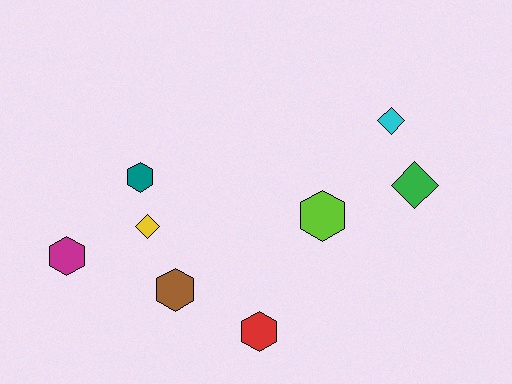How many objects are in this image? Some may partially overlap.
There are 8 objects.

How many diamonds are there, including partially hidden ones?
There are 3 diamonds.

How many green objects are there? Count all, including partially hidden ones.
There is 1 green object.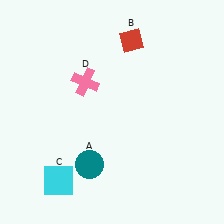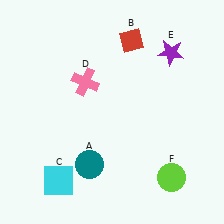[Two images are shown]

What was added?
A purple star (E), a lime circle (F) were added in Image 2.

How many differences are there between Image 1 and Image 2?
There are 2 differences between the two images.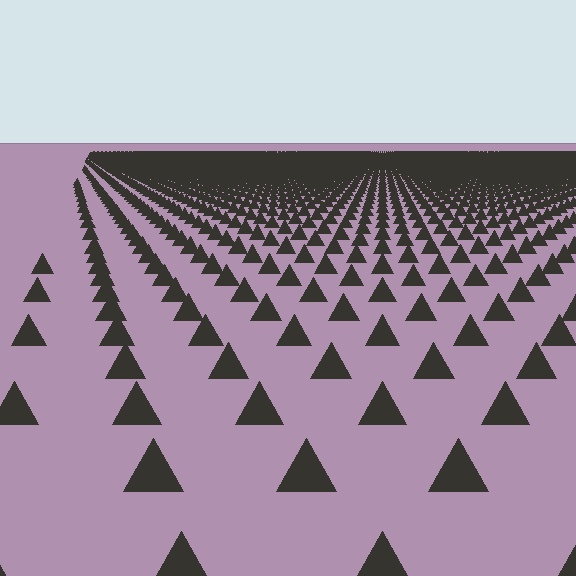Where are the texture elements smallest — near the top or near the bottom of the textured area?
Near the top.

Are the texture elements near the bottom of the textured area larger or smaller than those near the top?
Larger. Near the bottom, elements are closer to the viewer and appear at a bigger on-screen size.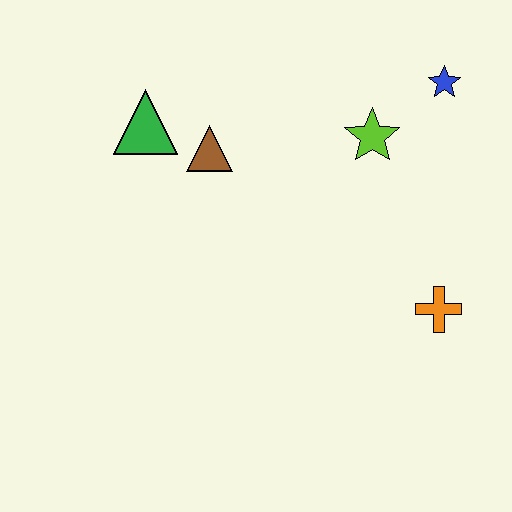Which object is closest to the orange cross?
The lime star is closest to the orange cross.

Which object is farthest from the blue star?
The green triangle is farthest from the blue star.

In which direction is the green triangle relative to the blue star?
The green triangle is to the left of the blue star.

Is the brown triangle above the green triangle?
No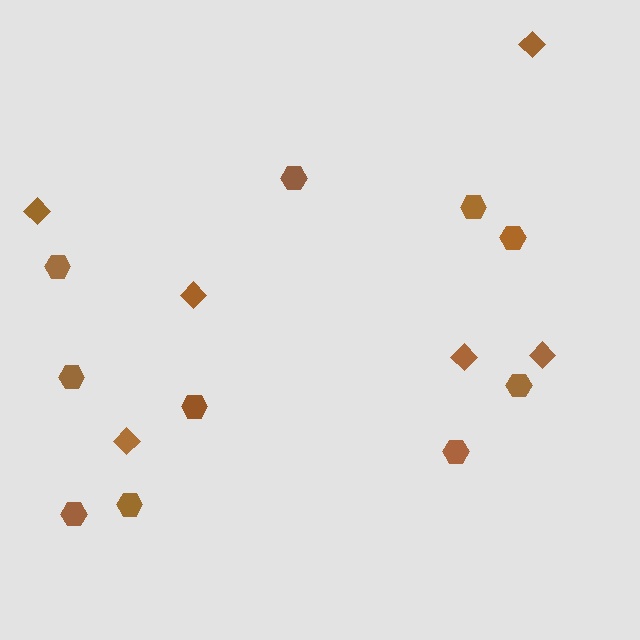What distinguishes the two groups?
There are 2 groups: one group of diamonds (6) and one group of hexagons (10).